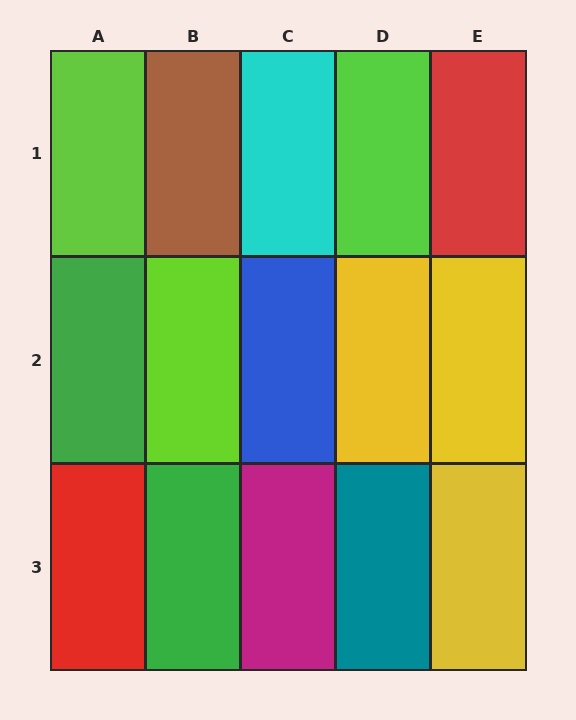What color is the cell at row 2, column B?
Lime.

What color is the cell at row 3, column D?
Teal.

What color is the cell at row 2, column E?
Yellow.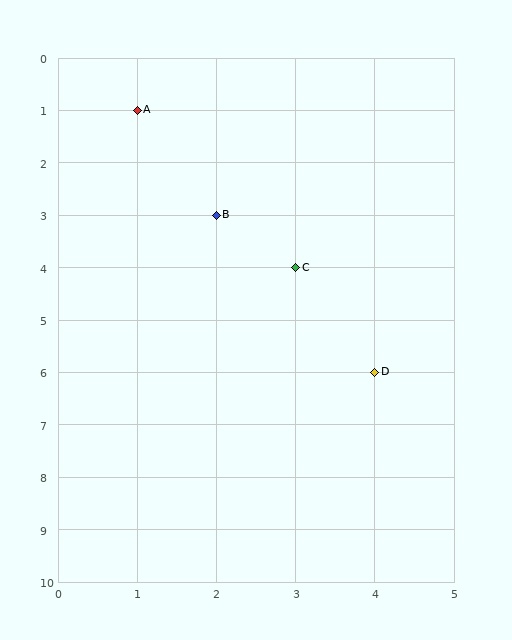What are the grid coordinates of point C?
Point C is at grid coordinates (3, 4).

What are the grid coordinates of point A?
Point A is at grid coordinates (1, 1).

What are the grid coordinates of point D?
Point D is at grid coordinates (4, 6).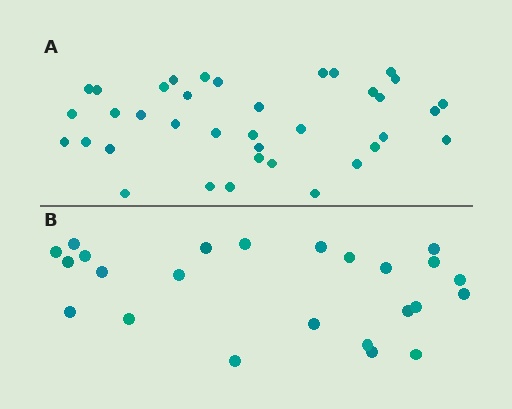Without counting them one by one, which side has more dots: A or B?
Region A (the top region) has more dots.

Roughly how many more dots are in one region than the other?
Region A has approximately 15 more dots than region B.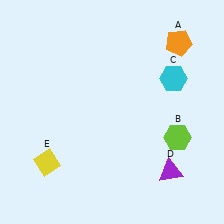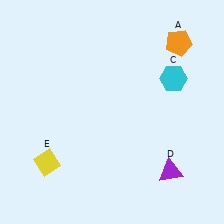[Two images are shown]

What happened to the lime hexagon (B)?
The lime hexagon (B) was removed in Image 2. It was in the bottom-right area of Image 1.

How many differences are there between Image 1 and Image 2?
There is 1 difference between the two images.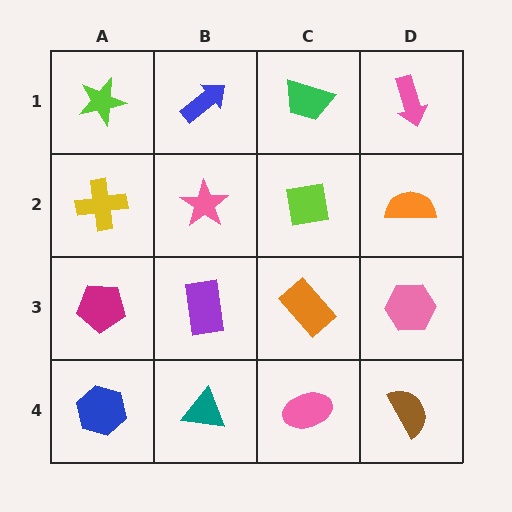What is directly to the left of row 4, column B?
A blue hexagon.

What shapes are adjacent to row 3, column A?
A yellow cross (row 2, column A), a blue hexagon (row 4, column A), a purple rectangle (row 3, column B).